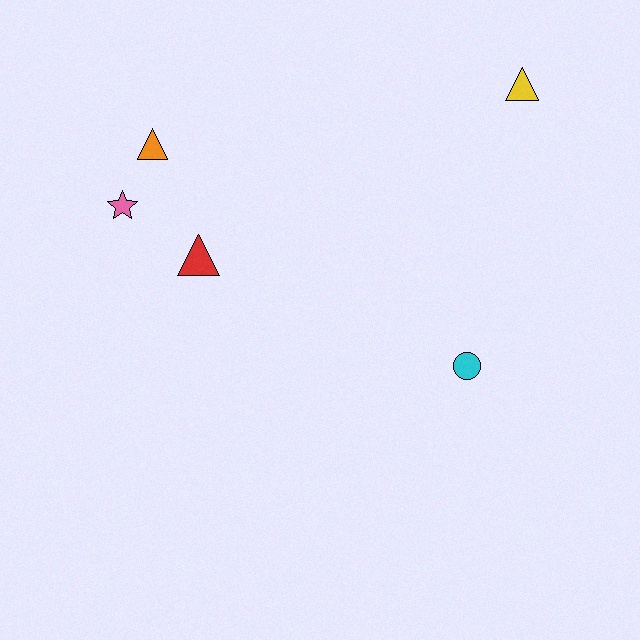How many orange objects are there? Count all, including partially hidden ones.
There is 1 orange object.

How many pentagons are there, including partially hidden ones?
There are no pentagons.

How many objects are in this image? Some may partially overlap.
There are 5 objects.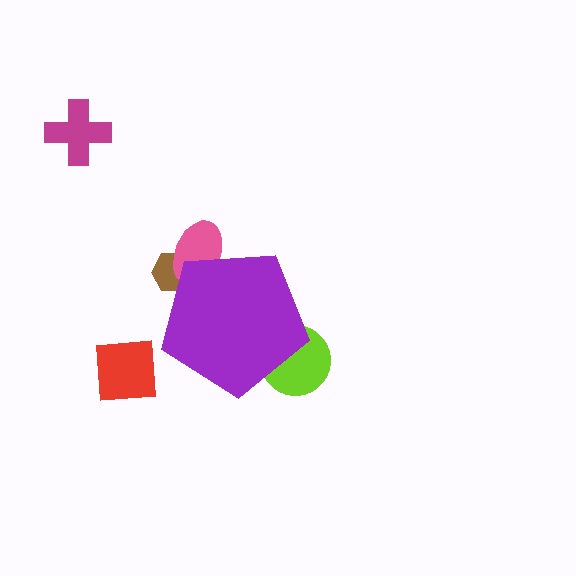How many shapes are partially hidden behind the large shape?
3 shapes are partially hidden.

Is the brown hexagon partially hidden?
Yes, the brown hexagon is partially hidden behind the purple pentagon.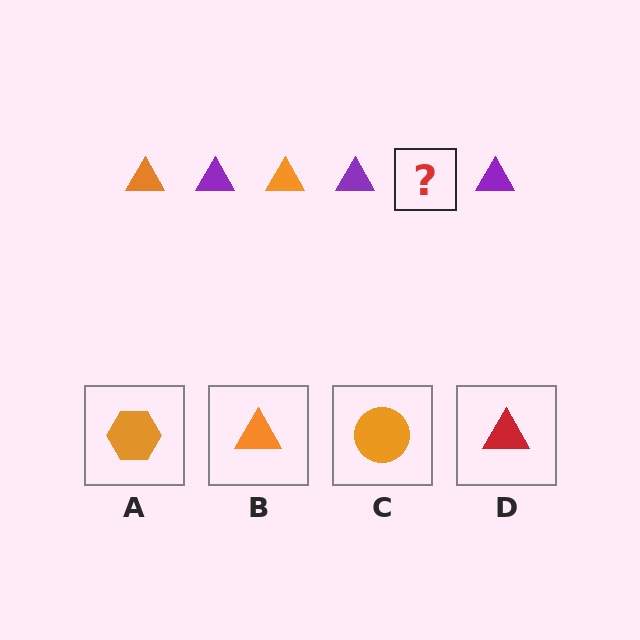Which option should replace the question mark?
Option B.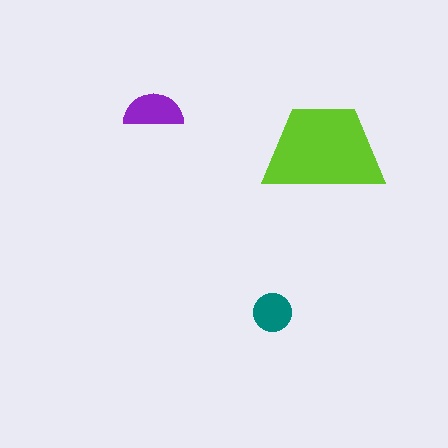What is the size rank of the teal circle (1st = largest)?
3rd.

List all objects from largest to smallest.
The lime trapezoid, the purple semicircle, the teal circle.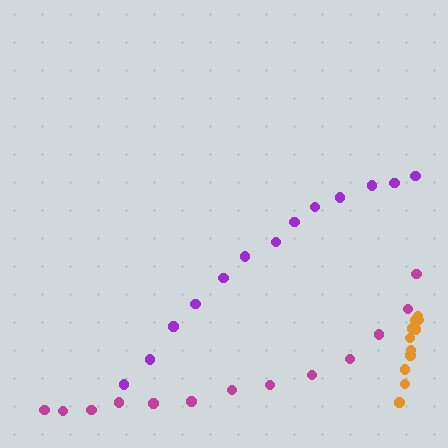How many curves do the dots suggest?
There are 3 distinct paths.